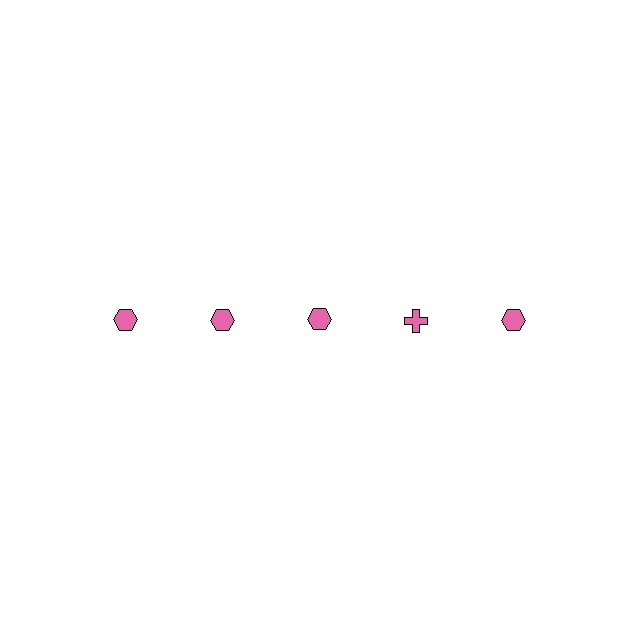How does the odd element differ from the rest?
It has a different shape: cross instead of hexagon.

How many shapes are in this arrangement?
There are 5 shapes arranged in a grid pattern.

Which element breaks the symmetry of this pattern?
The pink cross in the top row, second from right column breaks the symmetry. All other shapes are pink hexagons.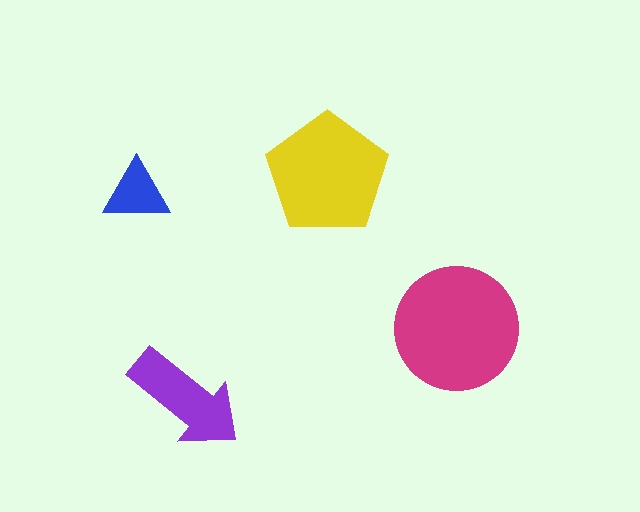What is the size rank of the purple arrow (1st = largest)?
3rd.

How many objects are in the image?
There are 4 objects in the image.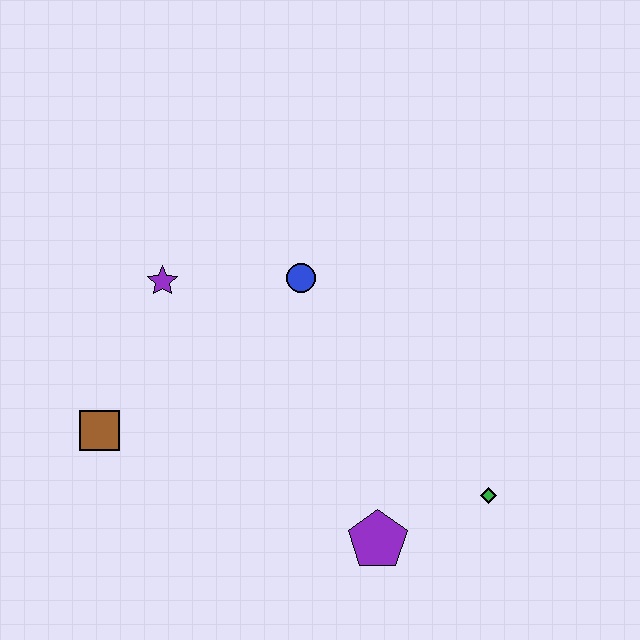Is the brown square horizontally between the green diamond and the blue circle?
No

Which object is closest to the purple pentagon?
The green diamond is closest to the purple pentagon.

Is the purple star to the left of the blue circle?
Yes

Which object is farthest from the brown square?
The green diamond is farthest from the brown square.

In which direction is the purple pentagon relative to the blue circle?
The purple pentagon is below the blue circle.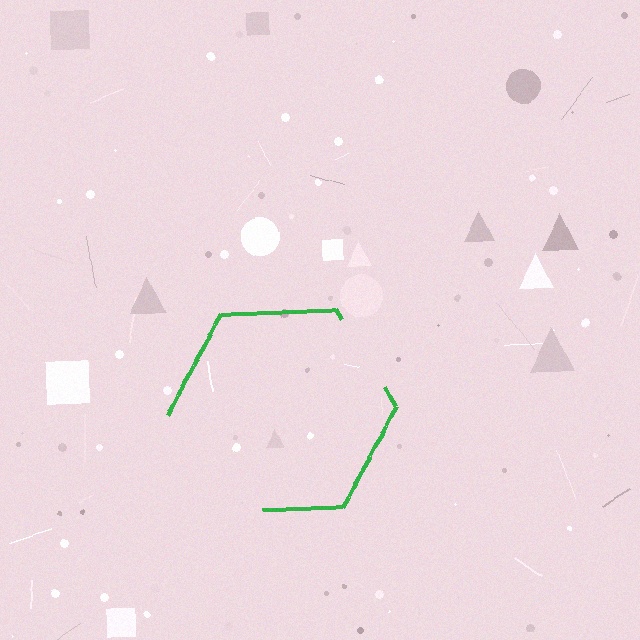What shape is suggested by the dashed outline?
The dashed outline suggests a hexagon.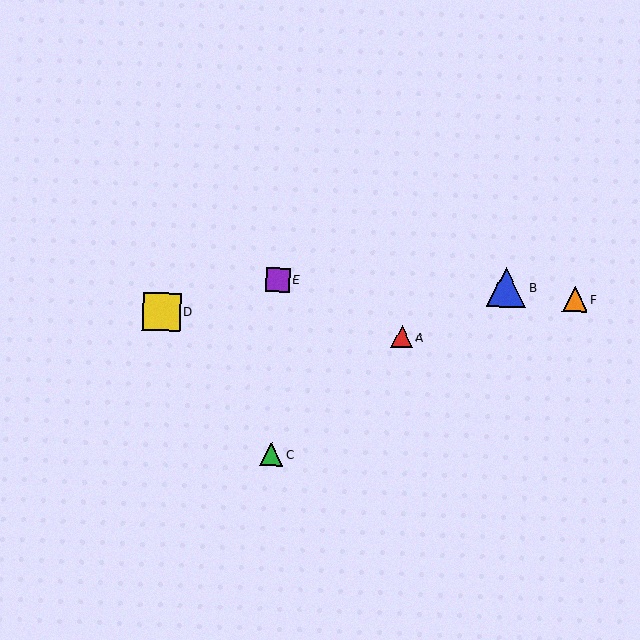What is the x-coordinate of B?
Object B is at x≈506.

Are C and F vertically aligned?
No, C is at x≈271 and F is at x≈575.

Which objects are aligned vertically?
Objects C, E are aligned vertically.